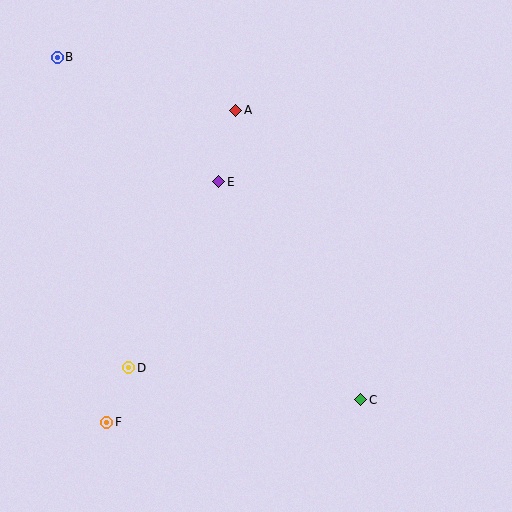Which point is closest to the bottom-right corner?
Point C is closest to the bottom-right corner.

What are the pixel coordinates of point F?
Point F is at (107, 422).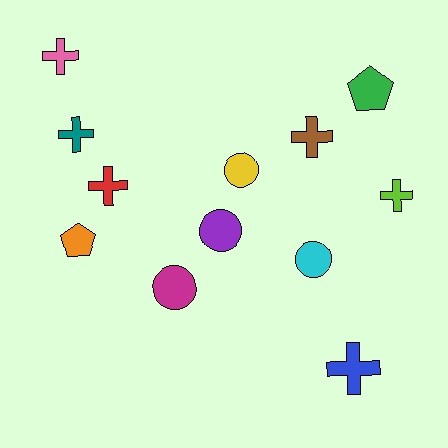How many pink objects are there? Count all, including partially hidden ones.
There is 1 pink object.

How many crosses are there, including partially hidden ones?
There are 6 crosses.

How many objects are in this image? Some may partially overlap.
There are 12 objects.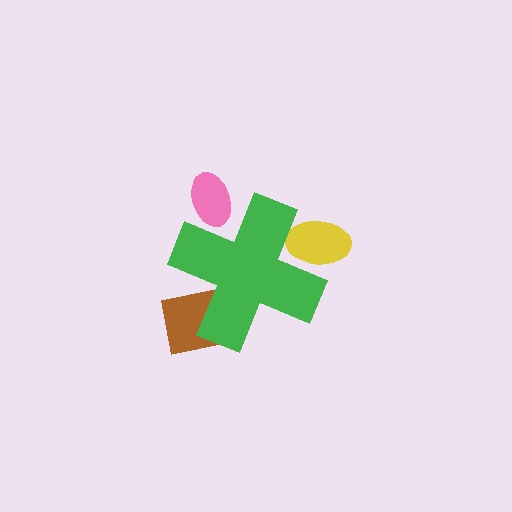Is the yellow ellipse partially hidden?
Yes, the yellow ellipse is partially hidden behind the green cross.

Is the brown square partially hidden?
Yes, the brown square is partially hidden behind the green cross.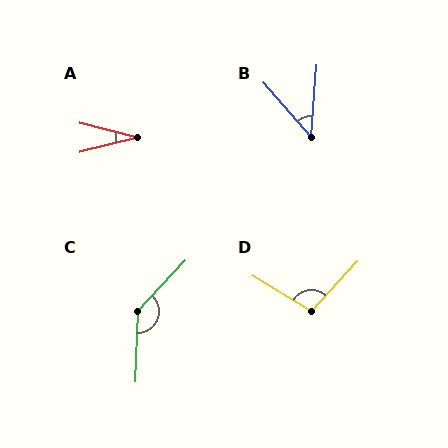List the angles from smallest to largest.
A (28°), B (45°), D (101°), C (139°).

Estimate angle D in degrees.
Approximately 101 degrees.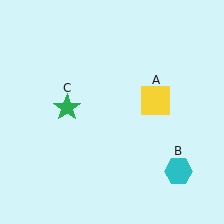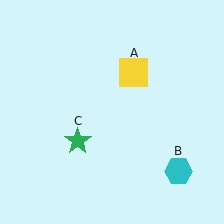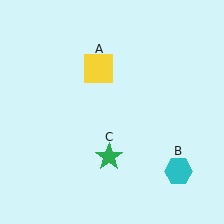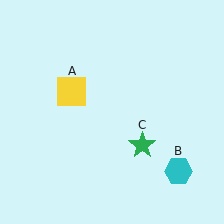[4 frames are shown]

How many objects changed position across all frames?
2 objects changed position: yellow square (object A), green star (object C).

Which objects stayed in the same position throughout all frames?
Cyan hexagon (object B) remained stationary.